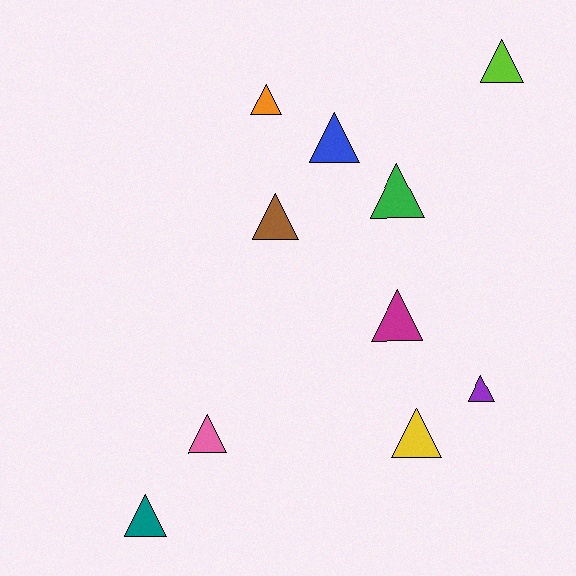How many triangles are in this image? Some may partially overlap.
There are 10 triangles.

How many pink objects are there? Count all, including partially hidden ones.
There is 1 pink object.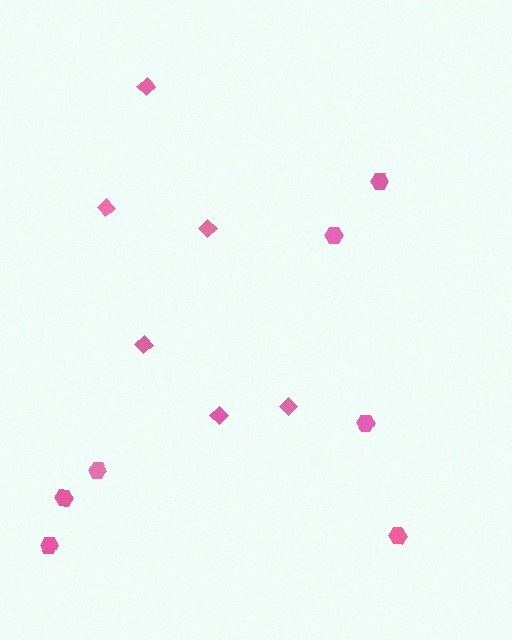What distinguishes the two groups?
There are 2 groups: one group of diamonds (6) and one group of hexagons (7).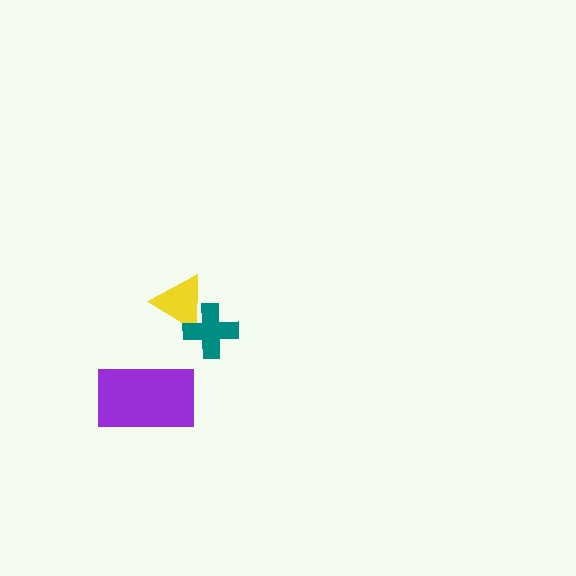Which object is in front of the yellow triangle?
The teal cross is in front of the yellow triangle.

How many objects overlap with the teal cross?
1 object overlaps with the teal cross.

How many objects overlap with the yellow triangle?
1 object overlaps with the yellow triangle.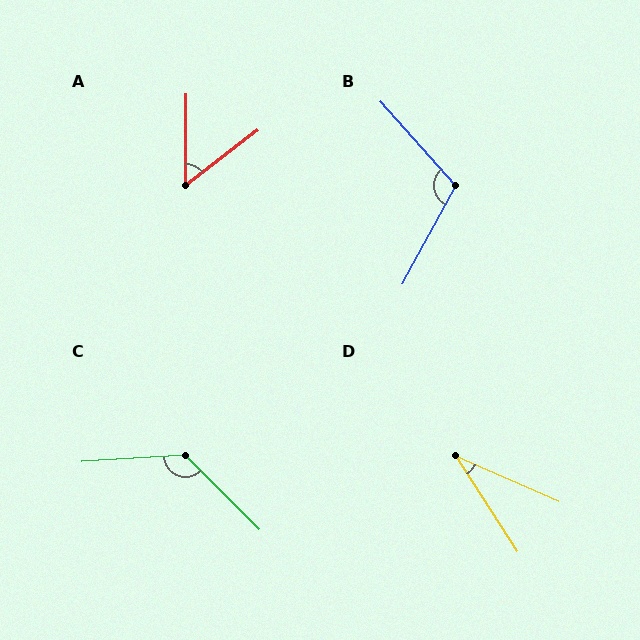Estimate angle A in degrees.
Approximately 52 degrees.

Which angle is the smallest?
D, at approximately 34 degrees.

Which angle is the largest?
C, at approximately 132 degrees.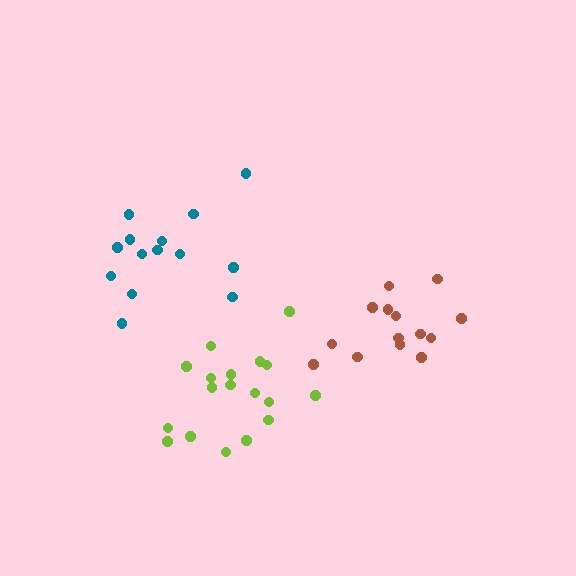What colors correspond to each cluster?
The clusters are colored: lime, brown, teal.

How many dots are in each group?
Group 1: 18 dots, Group 2: 14 dots, Group 3: 14 dots (46 total).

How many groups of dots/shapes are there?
There are 3 groups.